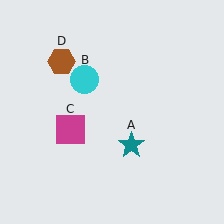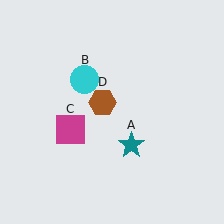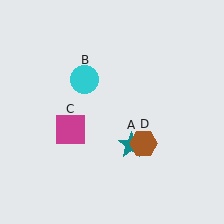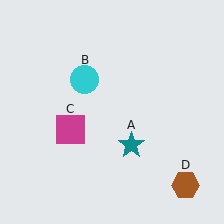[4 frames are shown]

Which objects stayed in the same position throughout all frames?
Teal star (object A) and cyan circle (object B) and magenta square (object C) remained stationary.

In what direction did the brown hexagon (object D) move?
The brown hexagon (object D) moved down and to the right.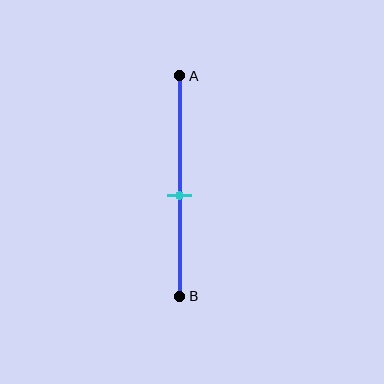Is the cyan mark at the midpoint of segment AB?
No, the mark is at about 55% from A, not at the 50% midpoint.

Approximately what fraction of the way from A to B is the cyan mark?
The cyan mark is approximately 55% of the way from A to B.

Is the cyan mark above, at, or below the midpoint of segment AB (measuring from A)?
The cyan mark is below the midpoint of segment AB.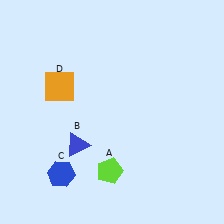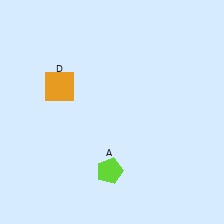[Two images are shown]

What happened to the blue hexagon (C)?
The blue hexagon (C) was removed in Image 2. It was in the bottom-left area of Image 1.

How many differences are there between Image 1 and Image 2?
There are 2 differences between the two images.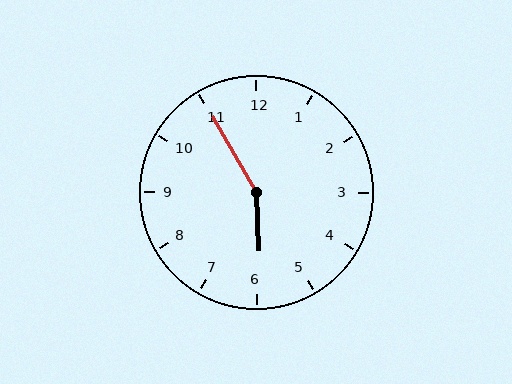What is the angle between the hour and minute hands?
Approximately 152 degrees.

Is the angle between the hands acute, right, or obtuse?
It is obtuse.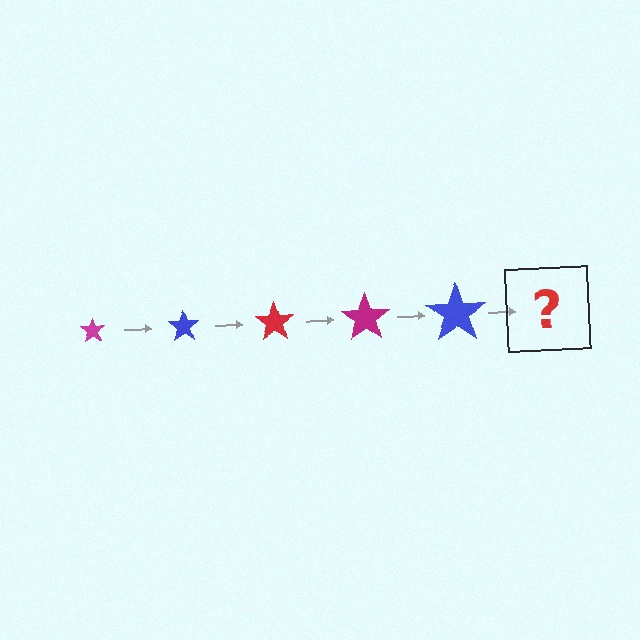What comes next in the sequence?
The next element should be a red star, larger than the previous one.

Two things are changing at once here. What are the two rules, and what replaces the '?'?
The two rules are that the star grows larger each step and the color cycles through magenta, blue, and red. The '?' should be a red star, larger than the previous one.